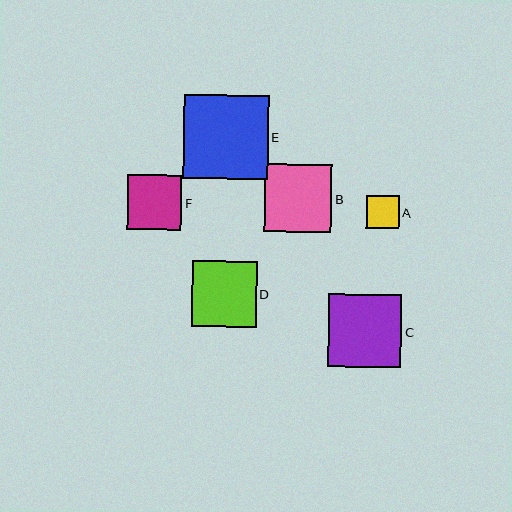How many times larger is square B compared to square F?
Square B is approximately 1.3 times the size of square F.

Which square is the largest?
Square E is the largest with a size of approximately 84 pixels.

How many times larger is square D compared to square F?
Square D is approximately 1.2 times the size of square F.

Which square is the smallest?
Square A is the smallest with a size of approximately 33 pixels.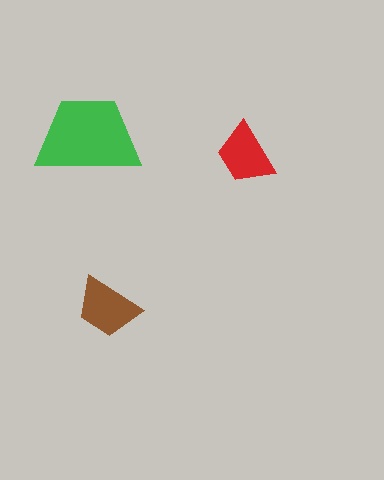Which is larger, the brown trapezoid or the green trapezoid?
The green one.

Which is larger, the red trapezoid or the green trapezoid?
The green one.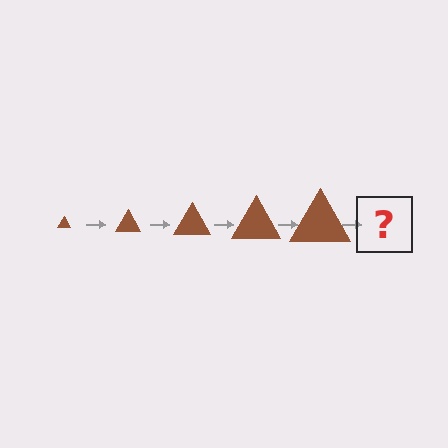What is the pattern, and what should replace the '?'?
The pattern is that the triangle gets progressively larger each step. The '?' should be a brown triangle, larger than the previous one.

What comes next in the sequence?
The next element should be a brown triangle, larger than the previous one.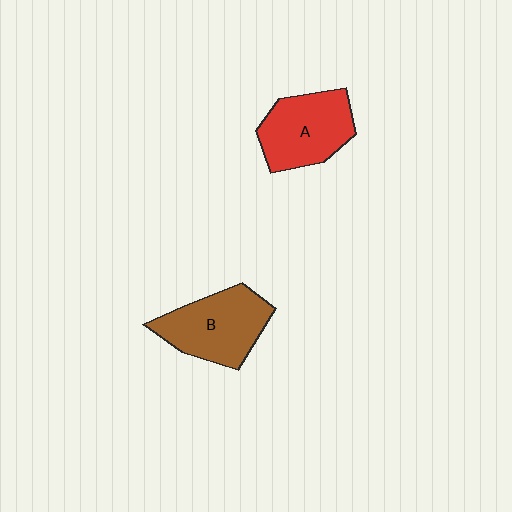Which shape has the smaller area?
Shape A (red).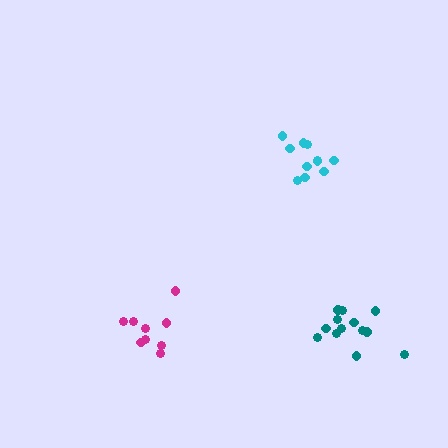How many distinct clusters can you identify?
There are 3 distinct clusters.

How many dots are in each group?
Group 1: 11 dots, Group 2: 9 dots, Group 3: 13 dots (33 total).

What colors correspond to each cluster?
The clusters are colored: cyan, magenta, teal.